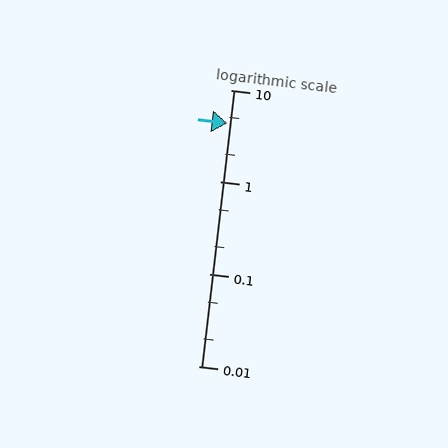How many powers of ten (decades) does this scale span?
The scale spans 3 decades, from 0.01 to 10.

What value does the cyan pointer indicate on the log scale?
The pointer indicates approximately 4.4.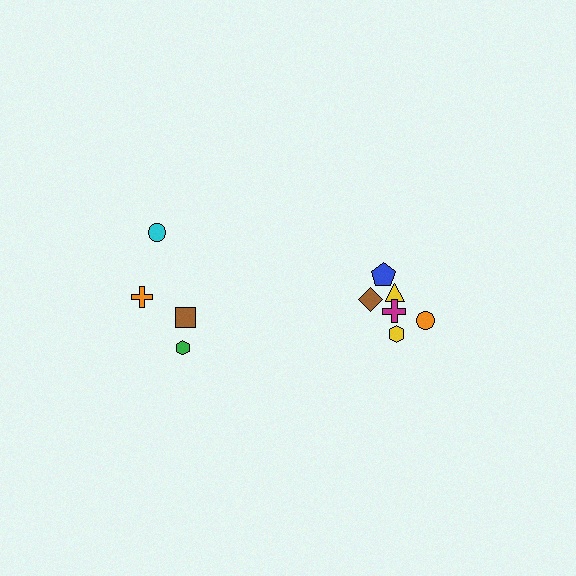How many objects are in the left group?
There are 4 objects.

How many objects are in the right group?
There are 6 objects.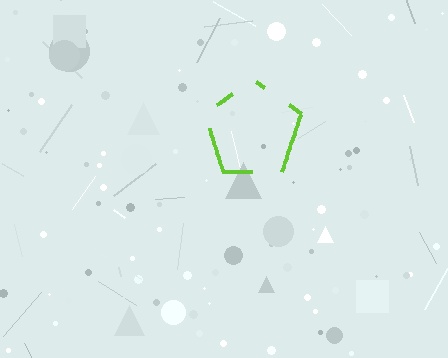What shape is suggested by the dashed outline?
The dashed outline suggests a pentagon.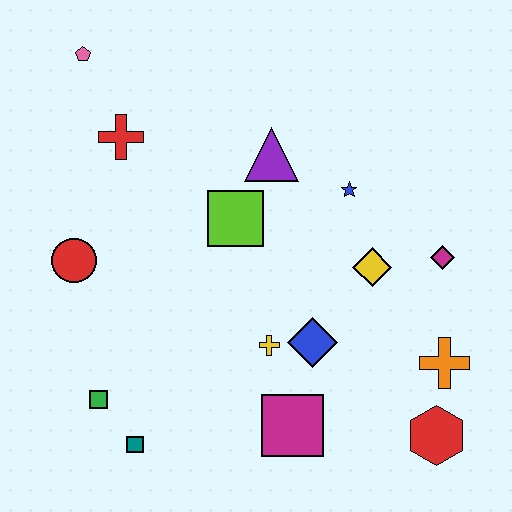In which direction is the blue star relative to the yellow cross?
The blue star is above the yellow cross.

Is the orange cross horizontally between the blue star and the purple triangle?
No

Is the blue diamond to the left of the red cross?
No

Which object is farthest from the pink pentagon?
The red hexagon is farthest from the pink pentagon.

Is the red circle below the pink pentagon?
Yes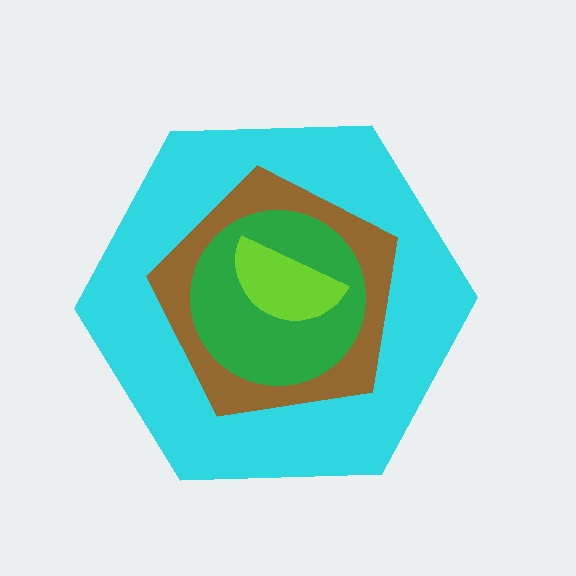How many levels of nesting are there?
4.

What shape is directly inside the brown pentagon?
The green circle.